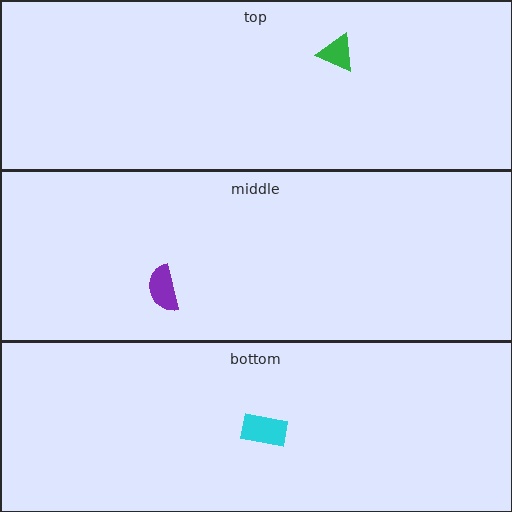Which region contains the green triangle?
The top region.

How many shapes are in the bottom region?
1.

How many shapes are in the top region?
1.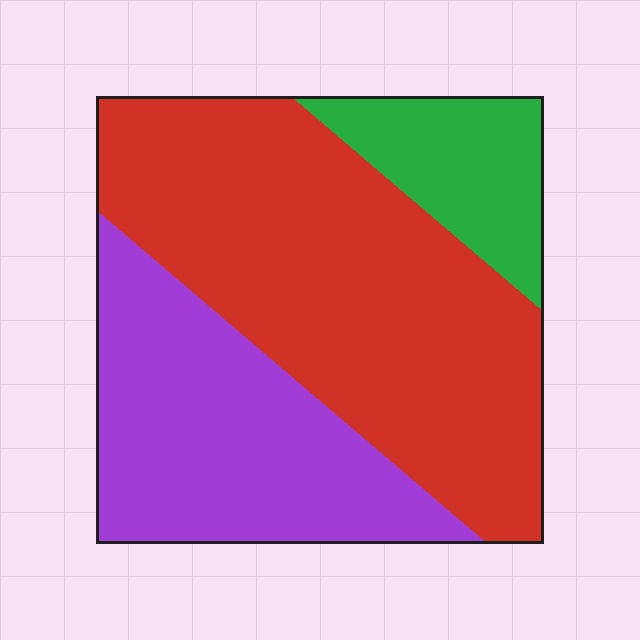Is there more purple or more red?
Red.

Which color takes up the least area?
Green, at roughly 15%.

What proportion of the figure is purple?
Purple takes up about one third (1/3) of the figure.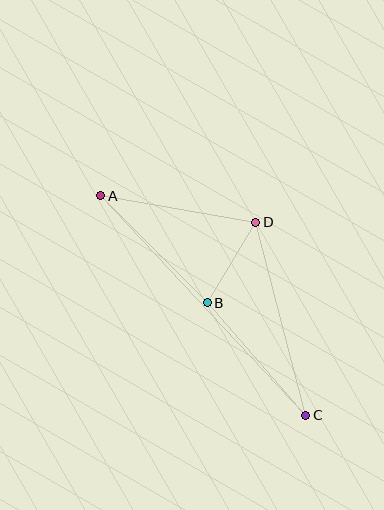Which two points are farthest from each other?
Points A and C are farthest from each other.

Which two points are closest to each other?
Points B and D are closest to each other.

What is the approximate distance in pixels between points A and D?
The distance between A and D is approximately 157 pixels.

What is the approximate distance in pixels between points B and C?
The distance between B and C is approximately 149 pixels.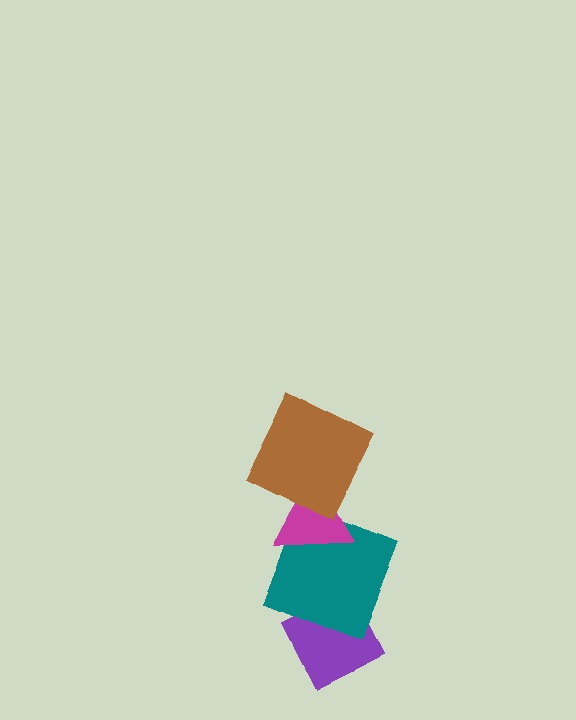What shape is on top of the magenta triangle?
The brown square is on top of the magenta triangle.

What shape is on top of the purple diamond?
The teal square is on top of the purple diamond.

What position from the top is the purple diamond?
The purple diamond is 4th from the top.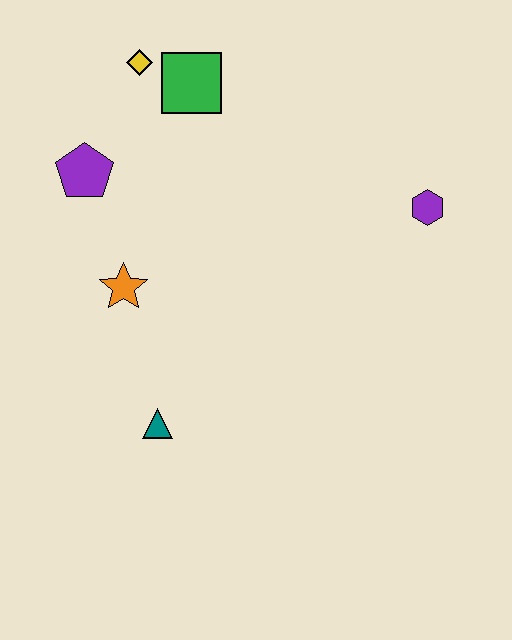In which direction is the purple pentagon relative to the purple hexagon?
The purple pentagon is to the left of the purple hexagon.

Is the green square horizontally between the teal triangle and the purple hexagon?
Yes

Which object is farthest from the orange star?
The purple hexagon is farthest from the orange star.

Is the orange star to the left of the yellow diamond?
Yes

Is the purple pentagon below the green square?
Yes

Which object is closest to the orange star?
The purple pentagon is closest to the orange star.